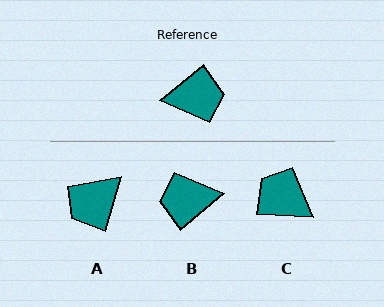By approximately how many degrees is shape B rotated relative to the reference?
Approximately 178 degrees clockwise.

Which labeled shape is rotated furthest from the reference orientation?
B, about 178 degrees away.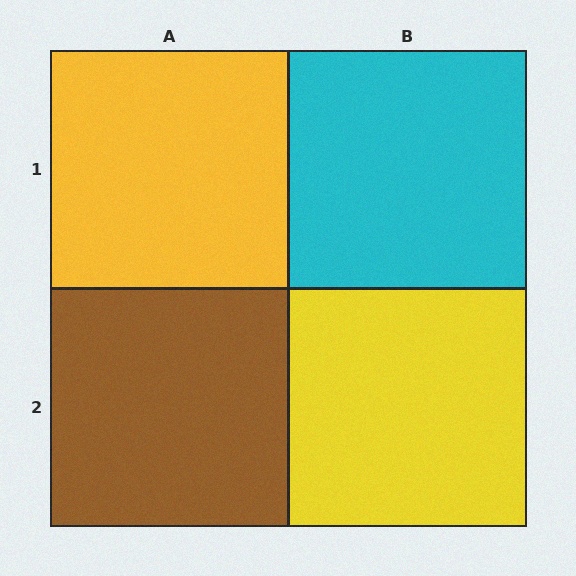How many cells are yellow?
2 cells are yellow.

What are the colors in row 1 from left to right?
Yellow, cyan.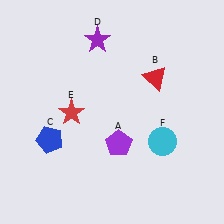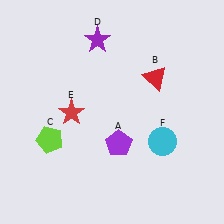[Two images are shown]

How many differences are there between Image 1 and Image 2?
There is 1 difference between the two images.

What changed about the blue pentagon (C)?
In Image 1, C is blue. In Image 2, it changed to lime.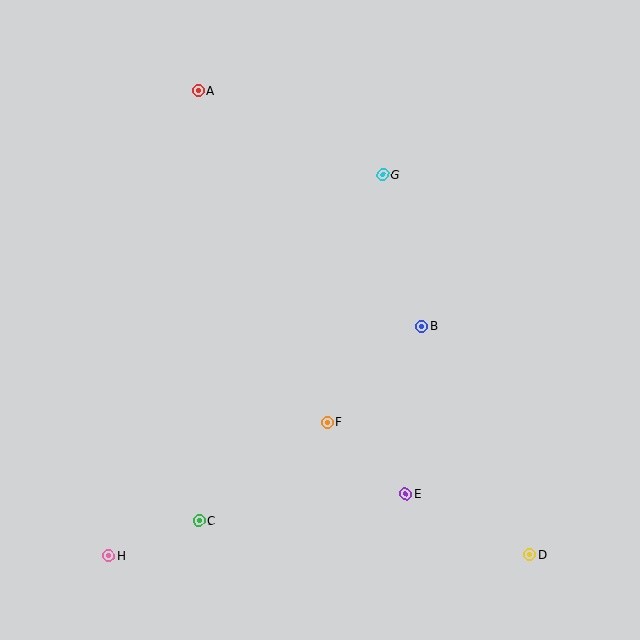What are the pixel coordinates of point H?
Point H is at (109, 556).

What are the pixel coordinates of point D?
Point D is at (530, 554).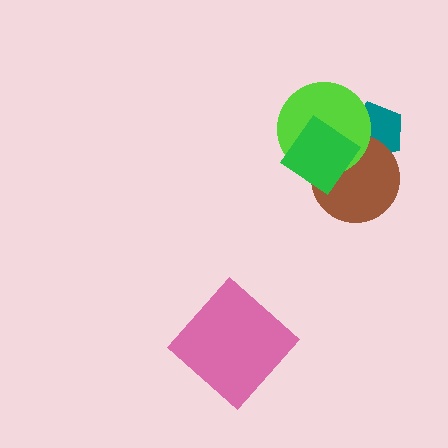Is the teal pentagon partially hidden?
Yes, it is partially covered by another shape.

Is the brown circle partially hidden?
Yes, it is partially covered by another shape.